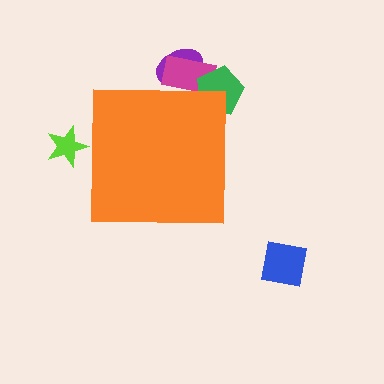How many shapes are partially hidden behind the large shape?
4 shapes are partially hidden.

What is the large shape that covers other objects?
An orange square.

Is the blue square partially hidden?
No, the blue square is fully visible.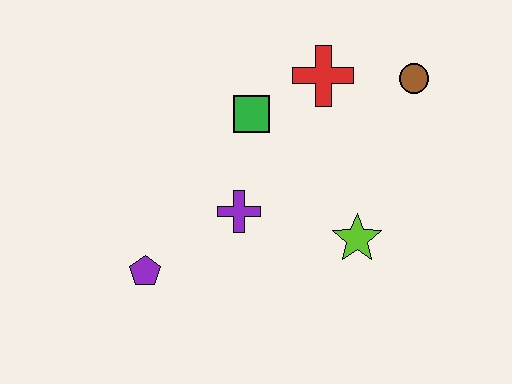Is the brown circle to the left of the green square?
No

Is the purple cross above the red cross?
No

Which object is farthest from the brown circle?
The purple pentagon is farthest from the brown circle.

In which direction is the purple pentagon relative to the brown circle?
The purple pentagon is to the left of the brown circle.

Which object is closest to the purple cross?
The green square is closest to the purple cross.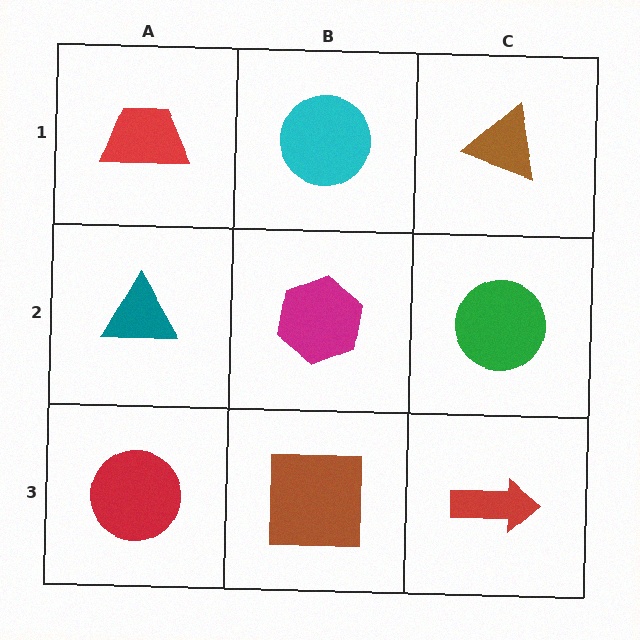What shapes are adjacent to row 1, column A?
A teal triangle (row 2, column A), a cyan circle (row 1, column B).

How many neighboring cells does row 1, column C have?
2.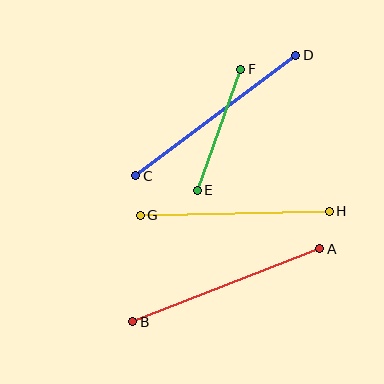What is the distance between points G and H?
The distance is approximately 189 pixels.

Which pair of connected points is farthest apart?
Points A and B are farthest apart.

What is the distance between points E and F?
The distance is approximately 129 pixels.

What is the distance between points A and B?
The distance is approximately 201 pixels.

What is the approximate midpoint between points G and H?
The midpoint is at approximately (235, 213) pixels.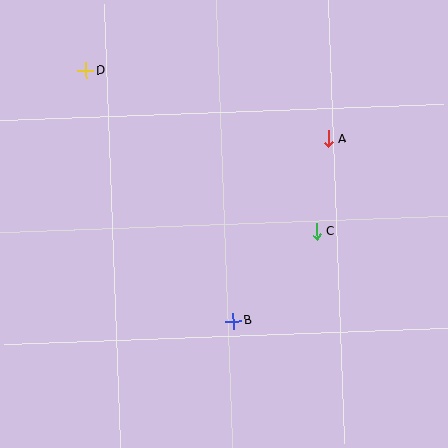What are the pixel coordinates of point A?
Point A is at (328, 139).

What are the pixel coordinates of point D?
Point D is at (86, 71).